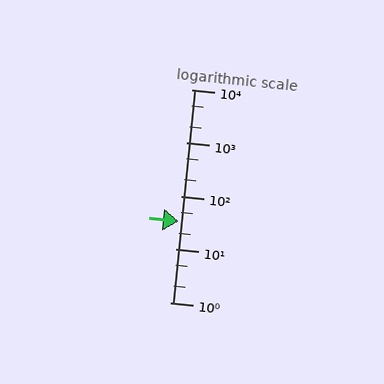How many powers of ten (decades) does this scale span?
The scale spans 4 decades, from 1 to 10000.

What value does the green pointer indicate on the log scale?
The pointer indicates approximately 33.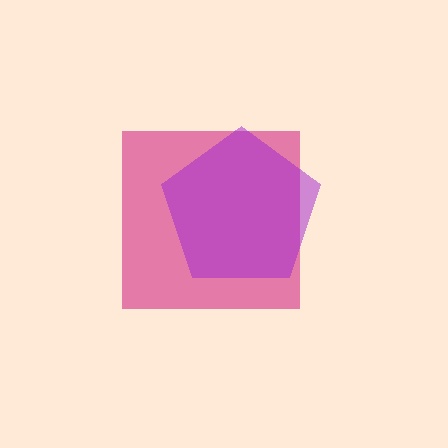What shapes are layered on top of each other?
The layered shapes are: a magenta square, a purple pentagon.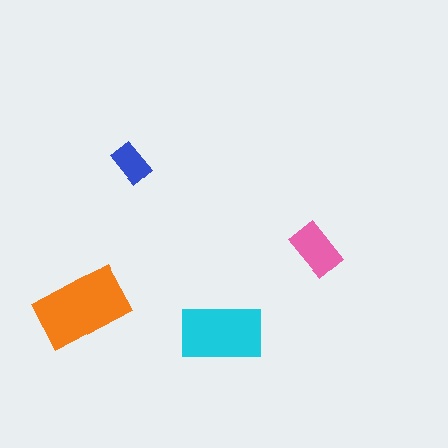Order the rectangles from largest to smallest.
the orange one, the cyan one, the pink one, the blue one.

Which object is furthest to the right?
The pink rectangle is rightmost.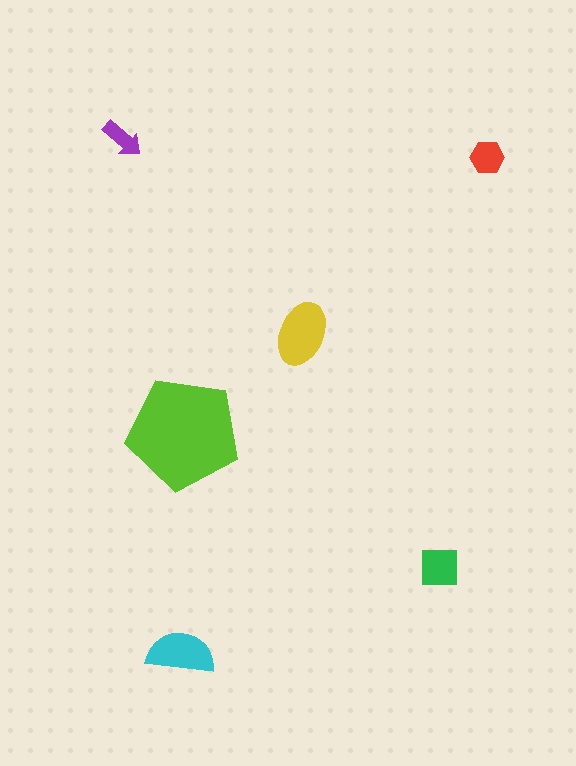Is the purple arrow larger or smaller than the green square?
Smaller.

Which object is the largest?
The lime pentagon.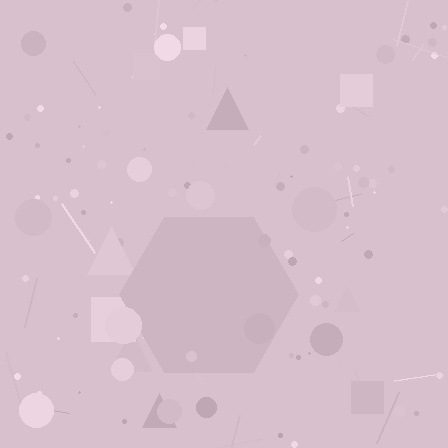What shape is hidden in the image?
A hexagon is hidden in the image.